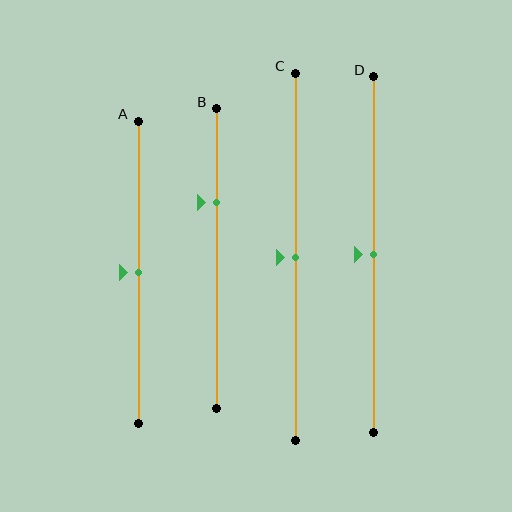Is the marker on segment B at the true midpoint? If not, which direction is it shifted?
No, the marker on segment B is shifted upward by about 19% of the segment length.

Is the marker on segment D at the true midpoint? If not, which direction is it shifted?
Yes, the marker on segment D is at the true midpoint.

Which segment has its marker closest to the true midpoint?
Segment A has its marker closest to the true midpoint.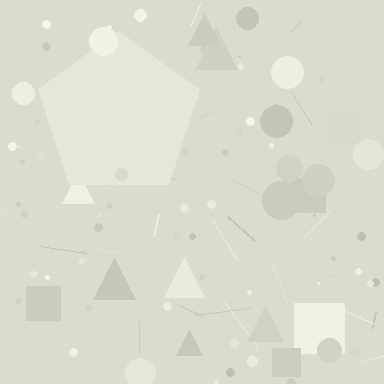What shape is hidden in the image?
A pentagon is hidden in the image.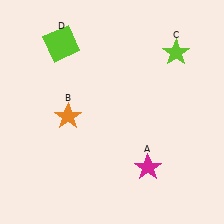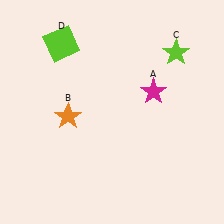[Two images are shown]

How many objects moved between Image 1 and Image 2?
1 object moved between the two images.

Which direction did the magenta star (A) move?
The magenta star (A) moved up.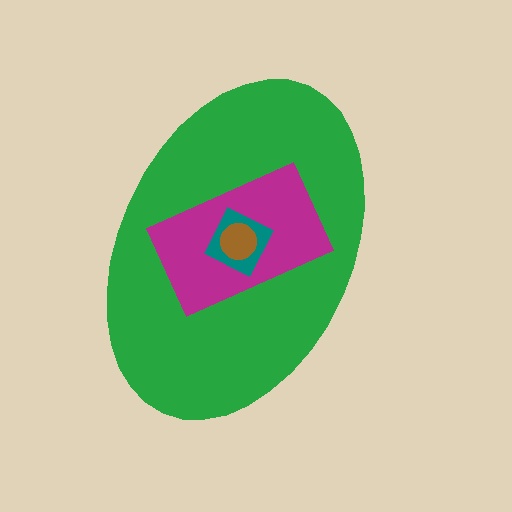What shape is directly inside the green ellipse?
The magenta rectangle.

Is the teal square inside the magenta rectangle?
Yes.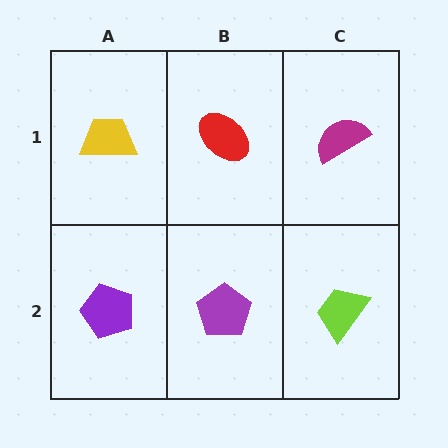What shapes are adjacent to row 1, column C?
A lime trapezoid (row 2, column C), a red ellipse (row 1, column B).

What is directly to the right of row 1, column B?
A magenta semicircle.